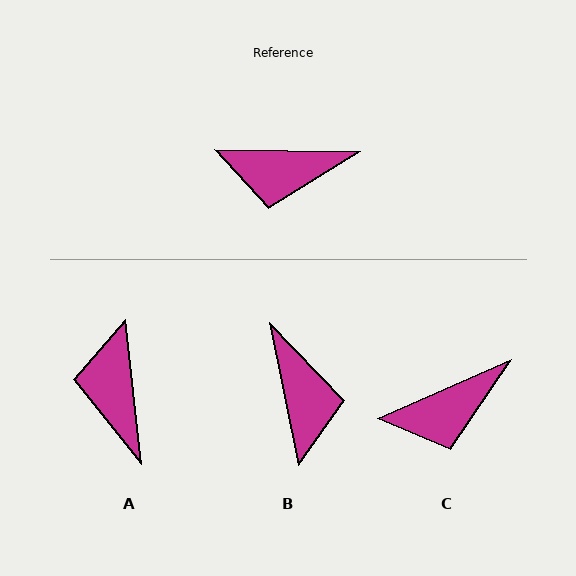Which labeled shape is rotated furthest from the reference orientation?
B, about 102 degrees away.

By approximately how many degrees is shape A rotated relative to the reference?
Approximately 83 degrees clockwise.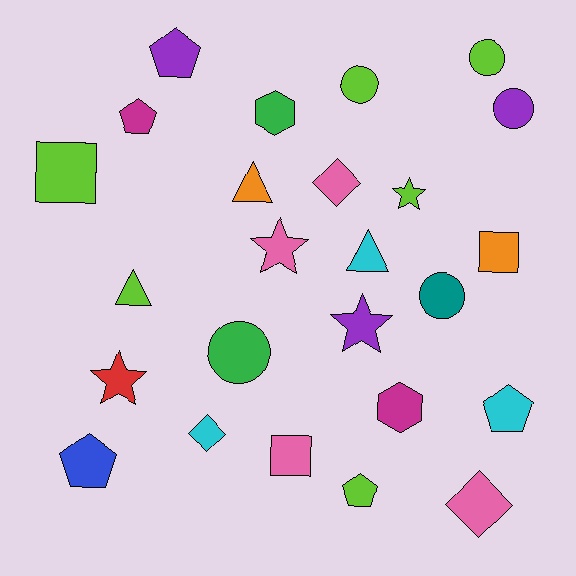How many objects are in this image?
There are 25 objects.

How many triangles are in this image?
There are 3 triangles.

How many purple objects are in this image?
There are 3 purple objects.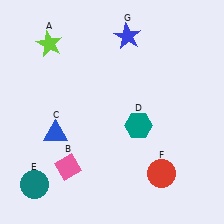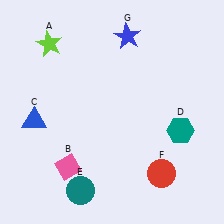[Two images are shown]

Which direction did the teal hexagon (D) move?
The teal hexagon (D) moved right.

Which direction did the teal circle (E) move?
The teal circle (E) moved right.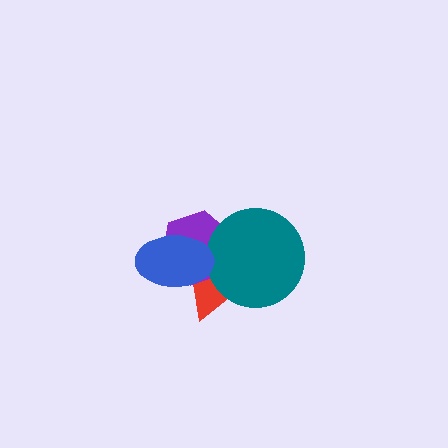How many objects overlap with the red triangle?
3 objects overlap with the red triangle.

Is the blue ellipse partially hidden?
No, no other shape covers it.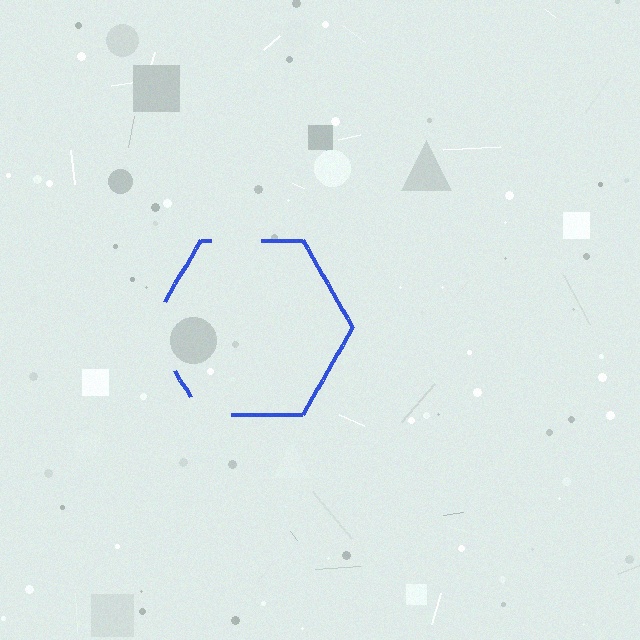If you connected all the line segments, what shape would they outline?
They would outline a hexagon.